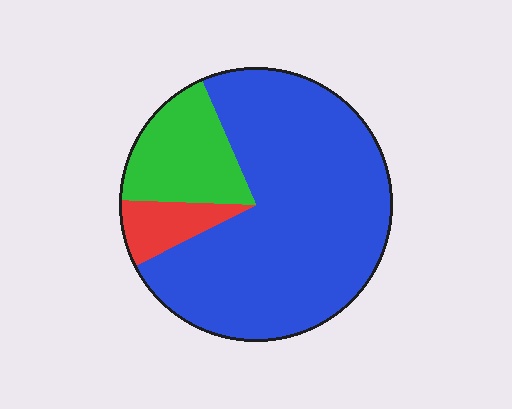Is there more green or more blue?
Blue.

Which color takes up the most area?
Blue, at roughly 75%.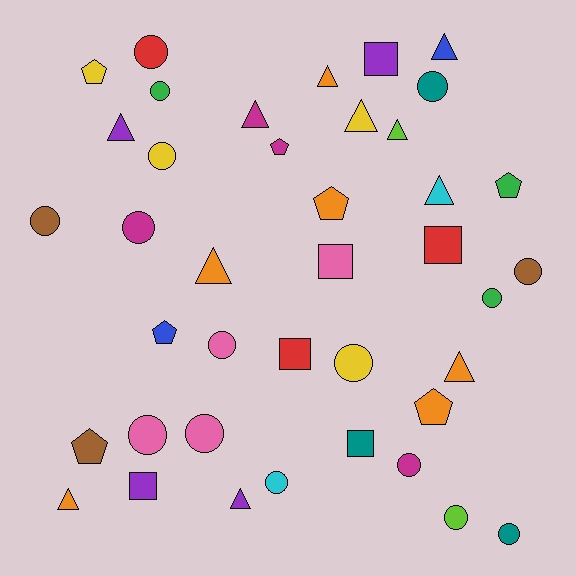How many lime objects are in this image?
There are 2 lime objects.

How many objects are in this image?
There are 40 objects.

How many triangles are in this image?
There are 11 triangles.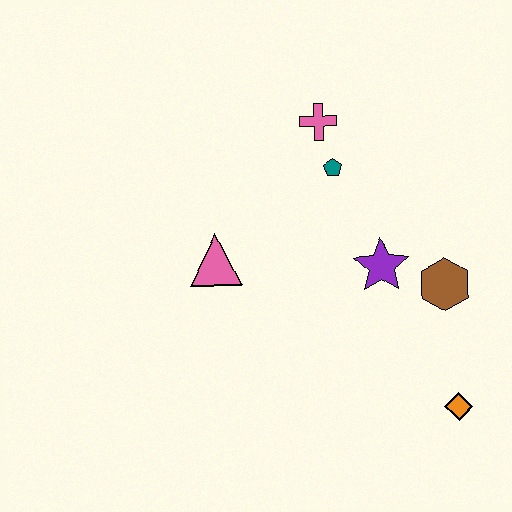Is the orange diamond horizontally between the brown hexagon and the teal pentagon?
No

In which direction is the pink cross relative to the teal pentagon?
The pink cross is above the teal pentagon.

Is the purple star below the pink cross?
Yes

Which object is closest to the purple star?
The brown hexagon is closest to the purple star.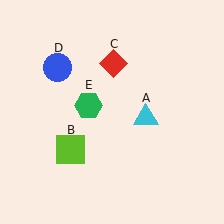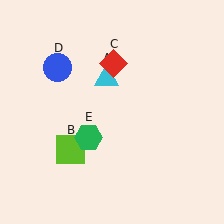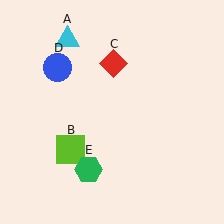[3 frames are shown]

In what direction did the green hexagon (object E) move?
The green hexagon (object E) moved down.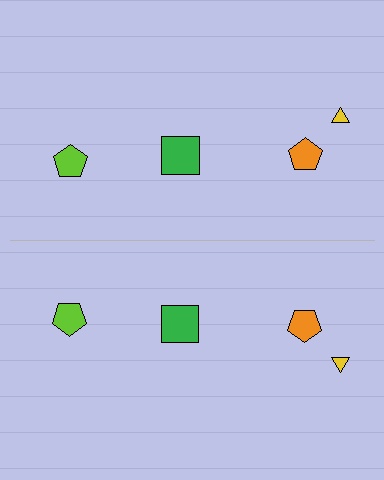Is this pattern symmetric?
Yes, this pattern has bilateral (reflection) symmetry.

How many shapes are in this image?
There are 8 shapes in this image.